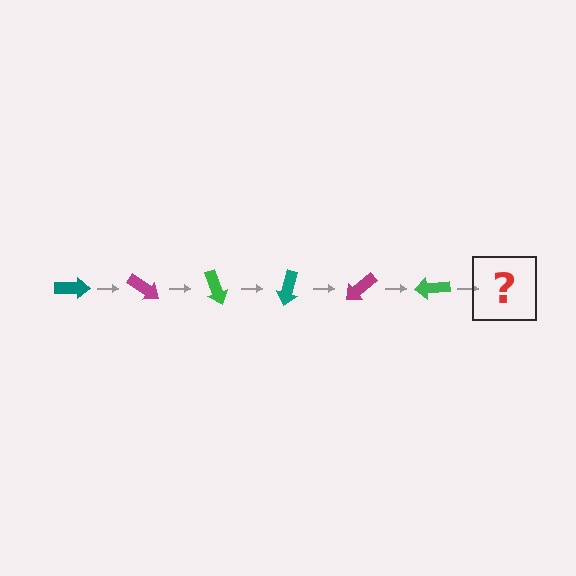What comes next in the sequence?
The next element should be a teal arrow, rotated 210 degrees from the start.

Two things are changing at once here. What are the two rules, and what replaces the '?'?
The two rules are that it rotates 35 degrees each step and the color cycles through teal, magenta, and green. The '?' should be a teal arrow, rotated 210 degrees from the start.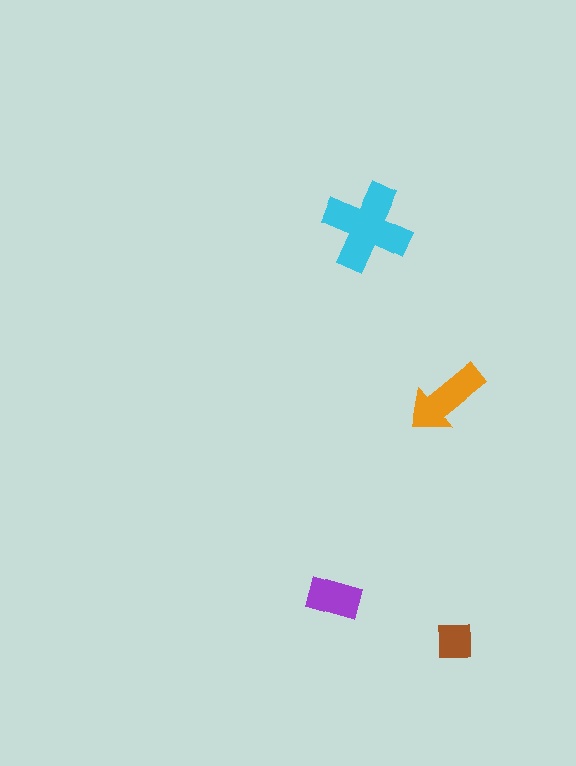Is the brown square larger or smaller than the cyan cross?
Smaller.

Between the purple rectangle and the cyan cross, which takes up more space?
The cyan cross.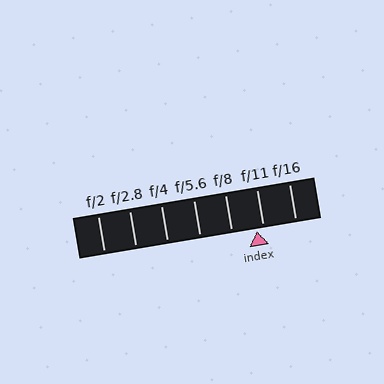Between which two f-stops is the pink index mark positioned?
The index mark is between f/8 and f/11.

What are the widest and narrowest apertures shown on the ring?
The widest aperture shown is f/2 and the narrowest is f/16.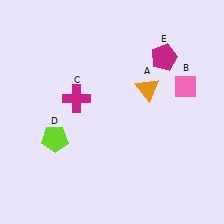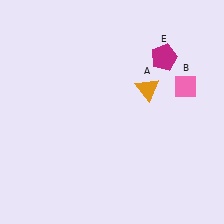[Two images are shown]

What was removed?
The magenta cross (C), the lime pentagon (D) were removed in Image 2.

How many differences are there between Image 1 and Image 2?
There are 2 differences between the two images.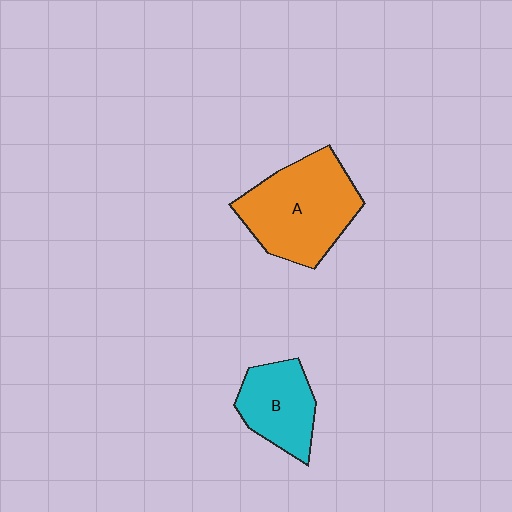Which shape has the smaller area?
Shape B (cyan).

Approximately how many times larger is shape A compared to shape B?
Approximately 1.6 times.